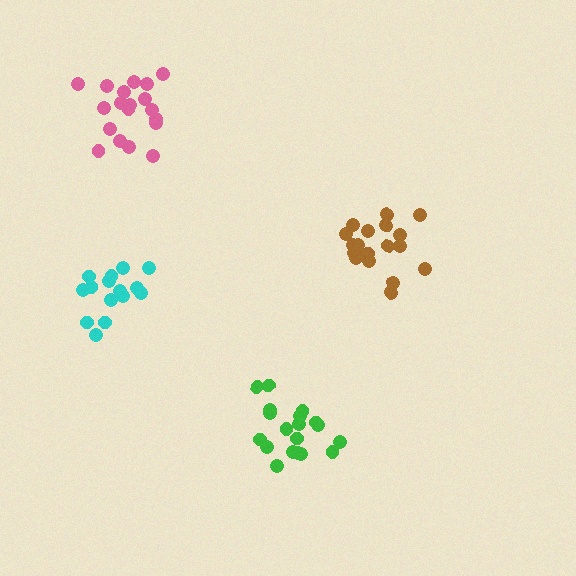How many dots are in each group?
Group 1: 19 dots, Group 2: 19 dots, Group 3: 18 dots, Group 4: 15 dots (71 total).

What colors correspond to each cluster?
The clusters are colored: green, pink, brown, cyan.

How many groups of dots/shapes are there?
There are 4 groups.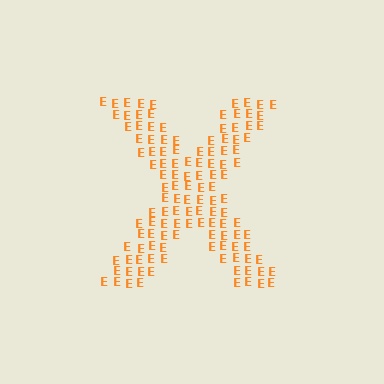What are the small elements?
The small elements are letter E's.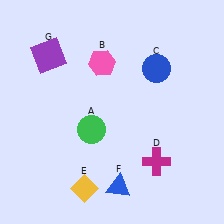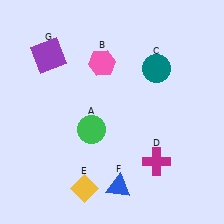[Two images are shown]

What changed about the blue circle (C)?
In Image 1, C is blue. In Image 2, it changed to teal.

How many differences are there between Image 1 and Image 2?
There is 1 difference between the two images.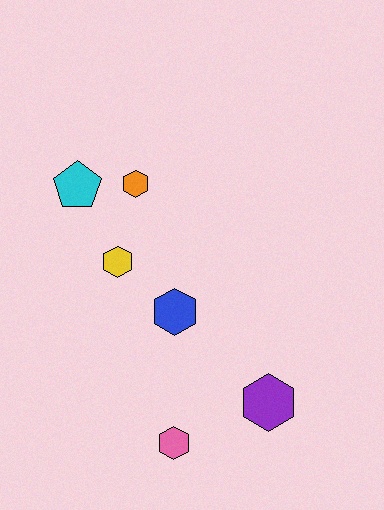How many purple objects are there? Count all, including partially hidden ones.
There is 1 purple object.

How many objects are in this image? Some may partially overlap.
There are 6 objects.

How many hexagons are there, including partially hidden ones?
There are 5 hexagons.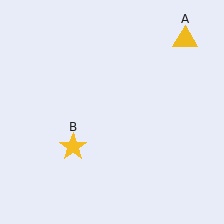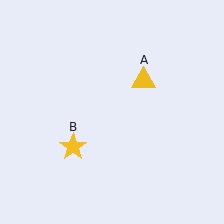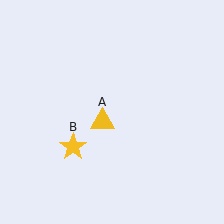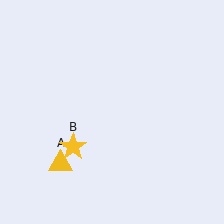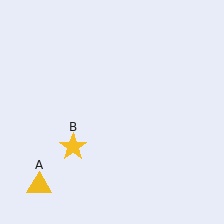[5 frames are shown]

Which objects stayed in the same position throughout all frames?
Yellow star (object B) remained stationary.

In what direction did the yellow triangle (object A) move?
The yellow triangle (object A) moved down and to the left.